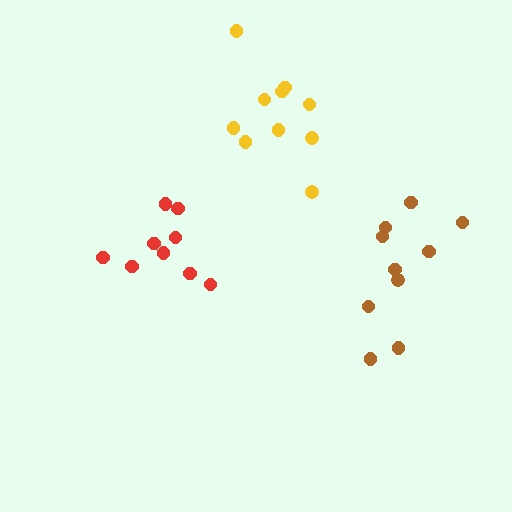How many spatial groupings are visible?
There are 3 spatial groupings.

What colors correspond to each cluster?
The clusters are colored: yellow, red, brown.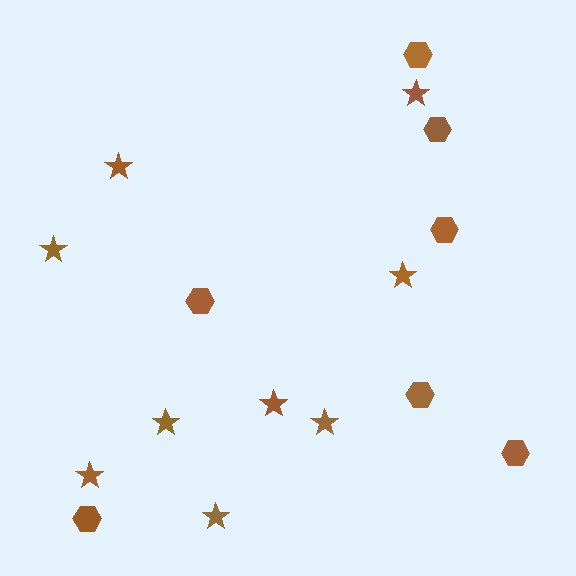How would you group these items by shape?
There are 2 groups: one group of stars (9) and one group of hexagons (7).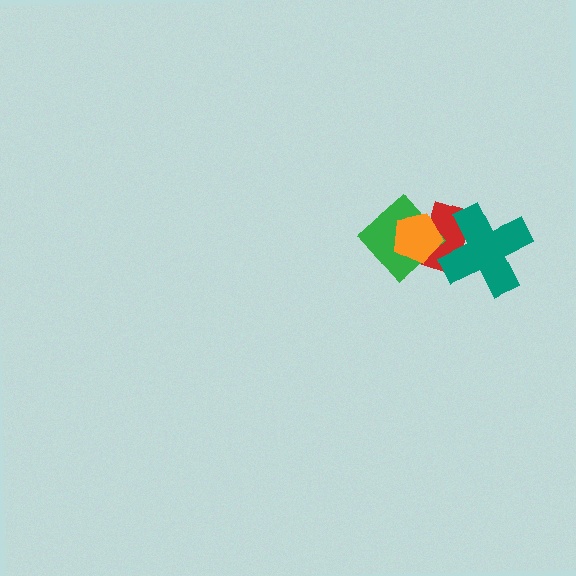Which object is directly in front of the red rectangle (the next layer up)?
The green diamond is directly in front of the red rectangle.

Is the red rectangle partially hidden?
Yes, it is partially covered by another shape.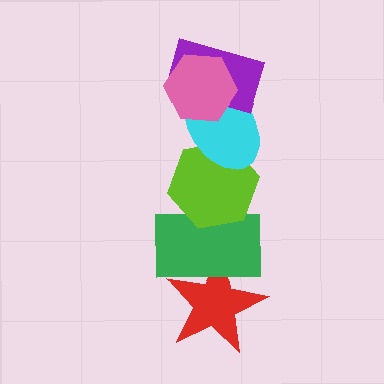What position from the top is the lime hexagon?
The lime hexagon is 4th from the top.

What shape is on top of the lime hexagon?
The cyan ellipse is on top of the lime hexagon.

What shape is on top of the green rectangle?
The lime hexagon is on top of the green rectangle.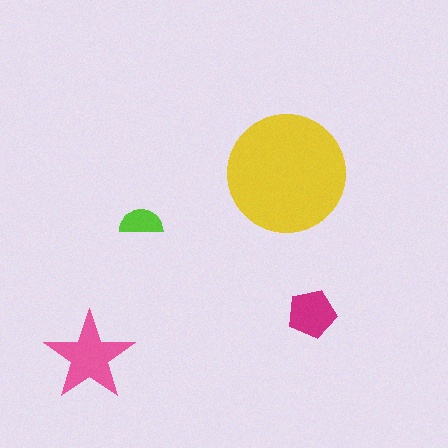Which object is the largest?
The yellow circle.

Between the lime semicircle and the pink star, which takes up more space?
The pink star.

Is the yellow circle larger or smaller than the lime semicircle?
Larger.